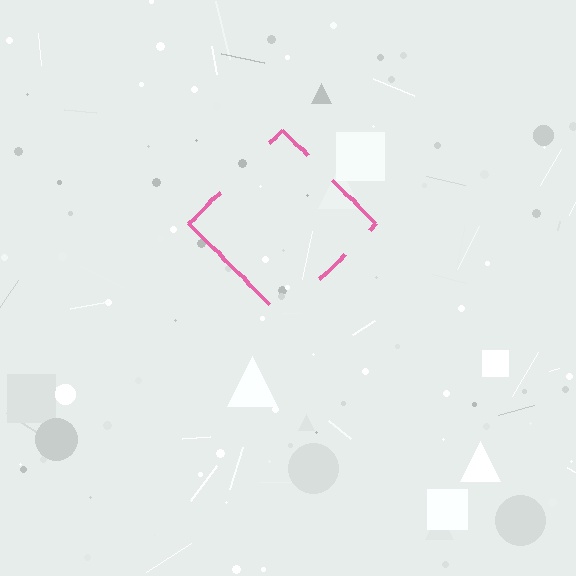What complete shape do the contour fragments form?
The contour fragments form a diamond.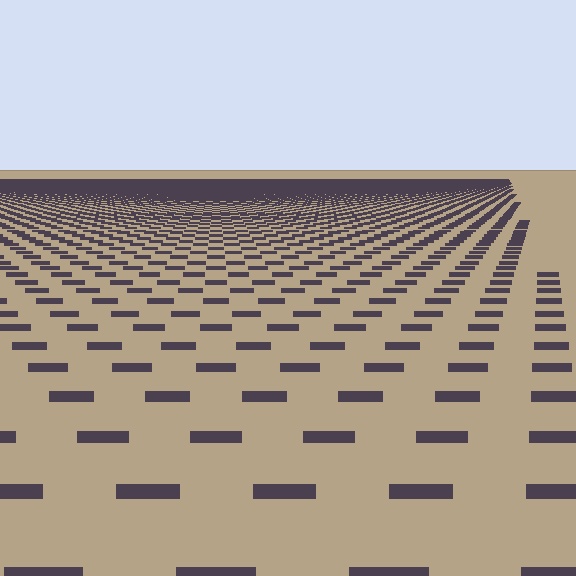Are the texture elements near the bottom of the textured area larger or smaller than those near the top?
Larger. Near the bottom, elements are closer to the viewer and appear at a bigger on-screen size.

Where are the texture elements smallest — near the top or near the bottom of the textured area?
Near the top.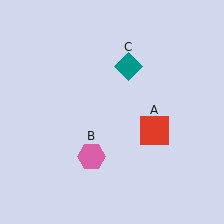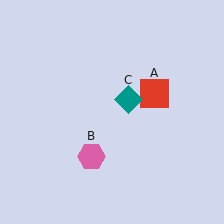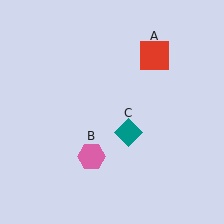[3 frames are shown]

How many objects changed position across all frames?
2 objects changed position: red square (object A), teal diamond (object C).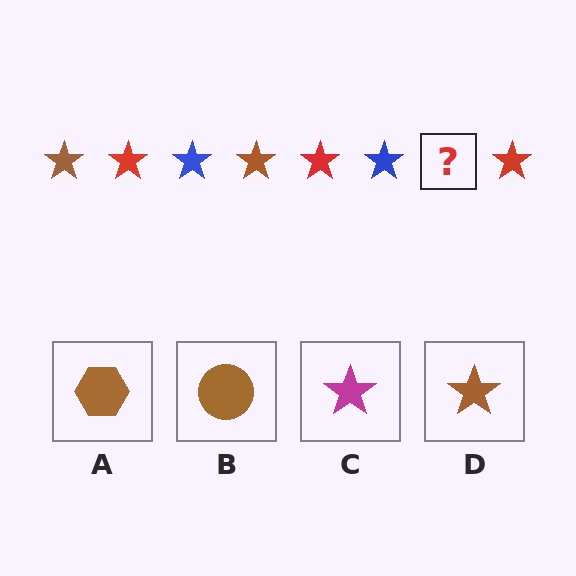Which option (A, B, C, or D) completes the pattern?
D.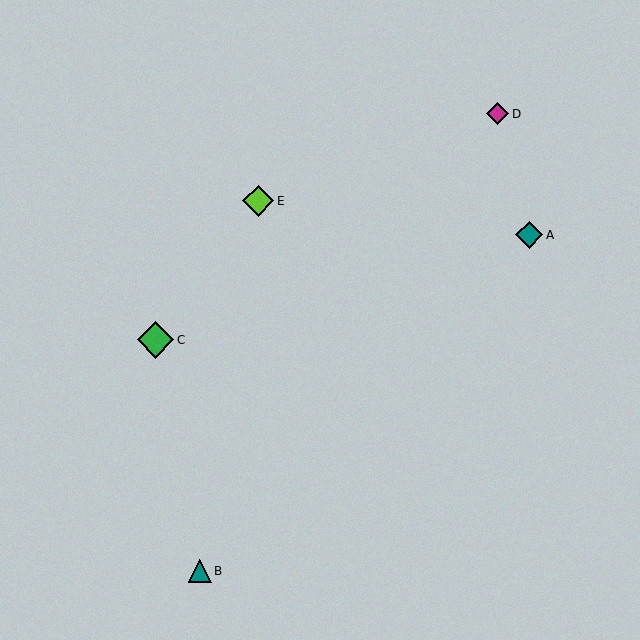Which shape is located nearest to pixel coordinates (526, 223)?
The teal diamond (labeled A) at (529, 235) is nearest to that location.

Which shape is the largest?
The green diamond (labeled C) is the largest.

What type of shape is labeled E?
Shape E is a lime diamond.